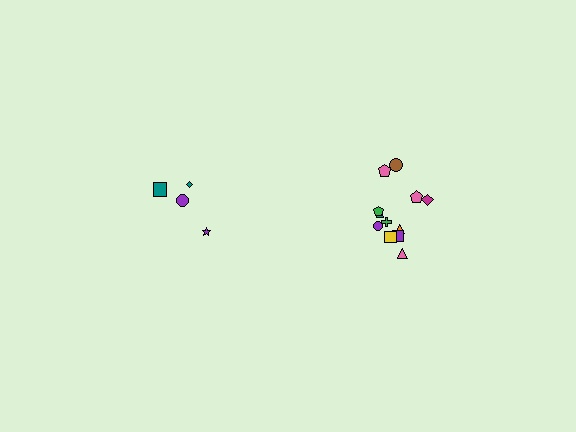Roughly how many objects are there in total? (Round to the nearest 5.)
Roughly 15 objects in total.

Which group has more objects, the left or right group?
The right group.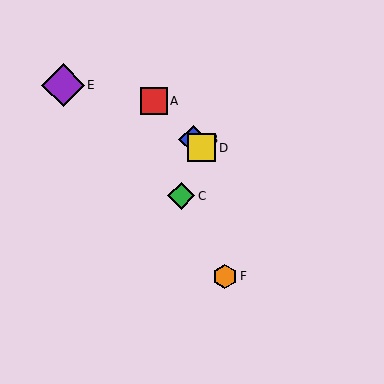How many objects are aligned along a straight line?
3 objects (A, B, D) are aligned along a straight line.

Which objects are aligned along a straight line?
Objects A, B, D are aligned along a straight line.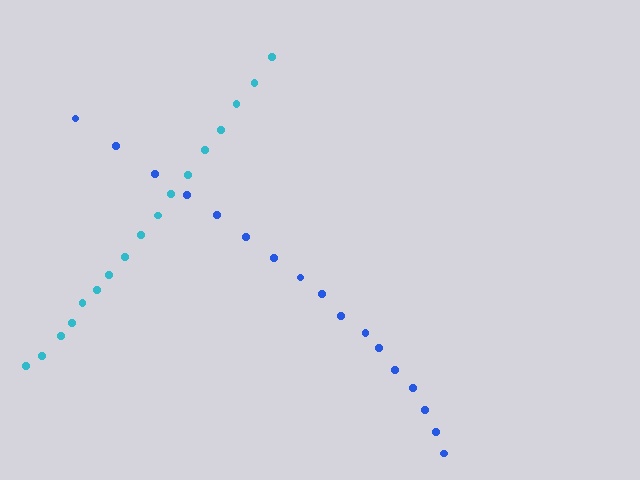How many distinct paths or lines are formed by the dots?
There are 2 distinct paths.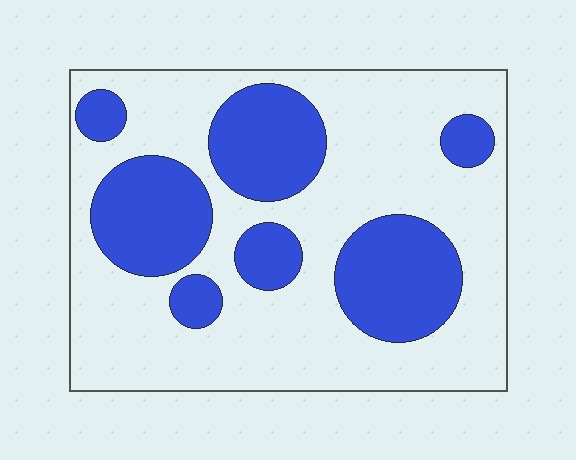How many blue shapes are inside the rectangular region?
7.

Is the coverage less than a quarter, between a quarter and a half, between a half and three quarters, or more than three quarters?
Between a quarter and a half.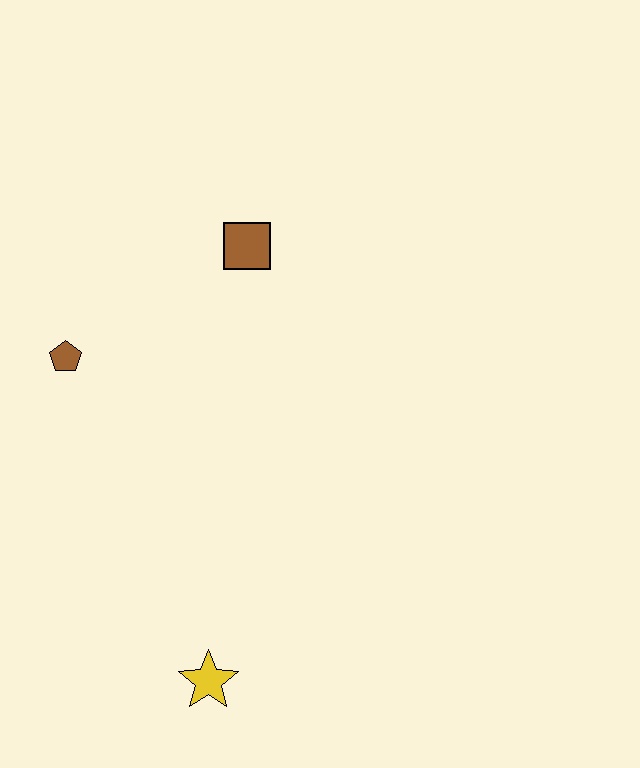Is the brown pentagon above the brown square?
No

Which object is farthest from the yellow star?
The brown square is farthest from the yellow star.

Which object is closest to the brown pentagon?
The brown square is closest to the brown pentagon.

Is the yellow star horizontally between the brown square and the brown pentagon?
Yes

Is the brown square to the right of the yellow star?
Yes